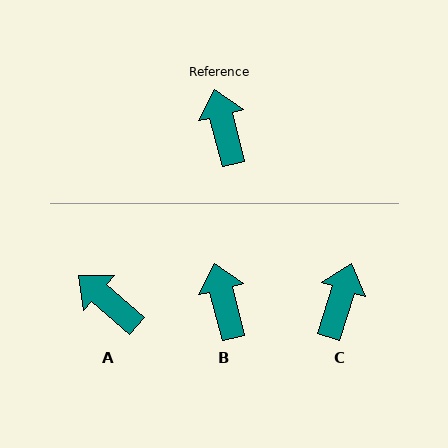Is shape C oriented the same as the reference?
No, it is off by about 32 degrees.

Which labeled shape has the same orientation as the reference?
B.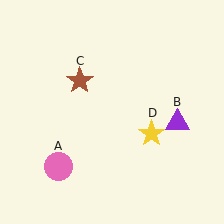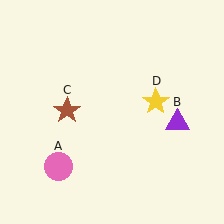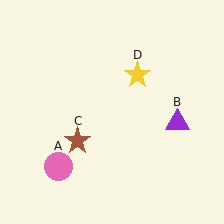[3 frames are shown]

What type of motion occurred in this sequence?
The brown star (object C), yellow star (object D) rotated counterclockwise around the center of the scene.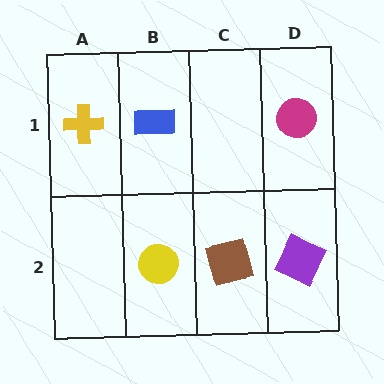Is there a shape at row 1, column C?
No, that cell is empty.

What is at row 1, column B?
A blue rectangle.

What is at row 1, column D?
A magenta circle.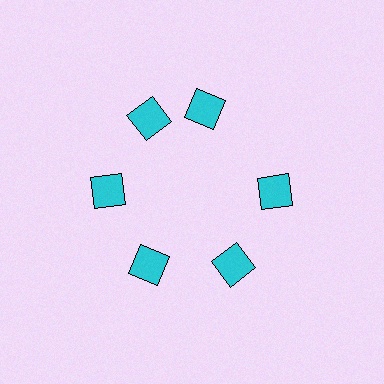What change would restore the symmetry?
The symmetry would be restored by rotating it back into even spacing with its neighbors so that all 6 squares sit at equal angles and equal distance from the center.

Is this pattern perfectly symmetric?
No. The 6 cyan squares are arranged in a ring, but one element near the 1 o'clock position is rotated out of alignment along the ring, breaking the 6-fold rotational symmetry.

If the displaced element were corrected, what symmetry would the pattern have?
It would have 6-fold rotational symmetry — the pattern would map onto itself every 60 degrees.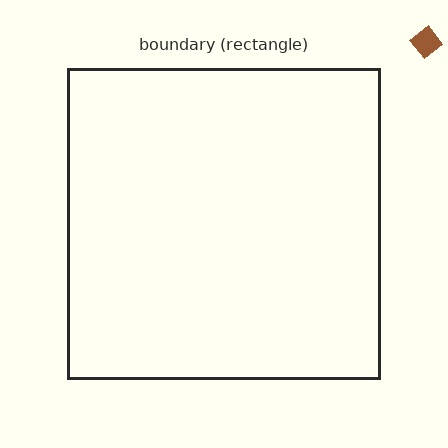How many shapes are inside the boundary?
0 inside, 1 outside.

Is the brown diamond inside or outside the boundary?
Outside.